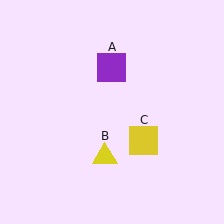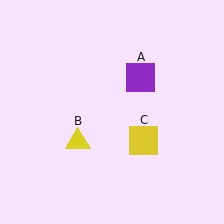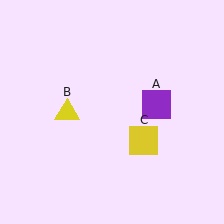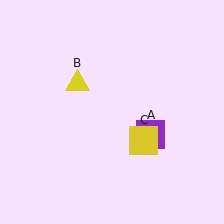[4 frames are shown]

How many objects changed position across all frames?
2 objects changed position: purple square (object A), yellow triangle (object B).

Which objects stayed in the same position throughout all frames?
Yellow square (object C) remained stationary.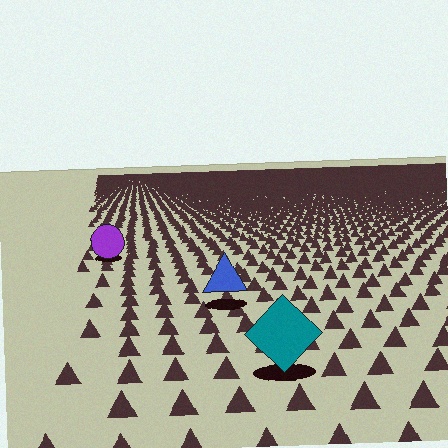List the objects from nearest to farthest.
From nearest to farthest: the teal diamond, the blue triangle, the purple circle.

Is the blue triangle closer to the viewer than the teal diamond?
No. The teal diamond is closer — you can tell from the texture gradient: the ground texture is coarser near it.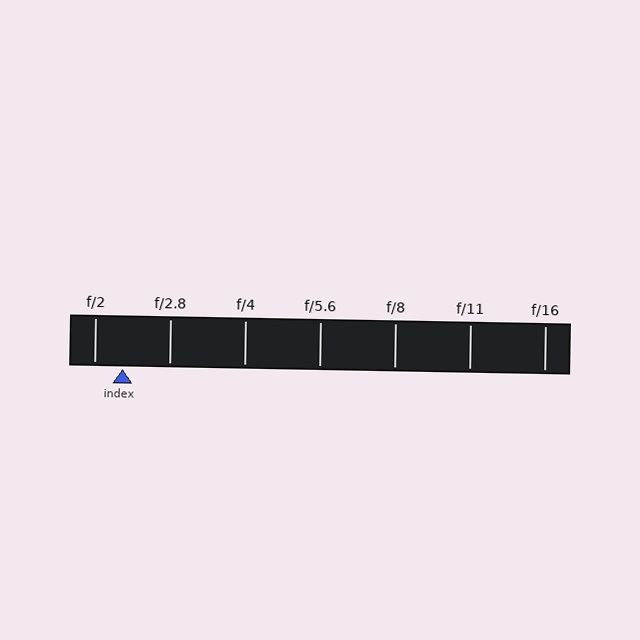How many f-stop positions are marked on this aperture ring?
There are 7 f-stop positions marked.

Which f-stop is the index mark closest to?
The index mark is closest to f/2.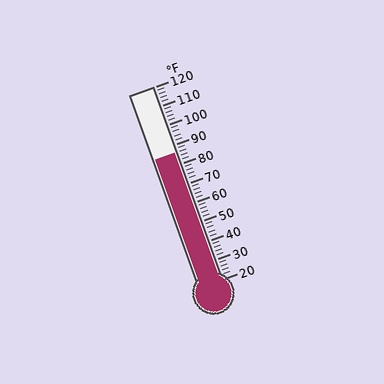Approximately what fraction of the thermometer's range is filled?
The thermometer is filled to approximately 65% of its range.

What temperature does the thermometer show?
The thermometer shows approximately 86°F.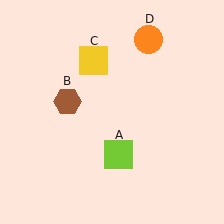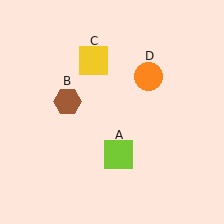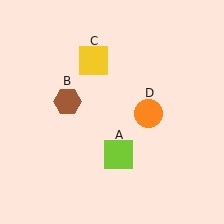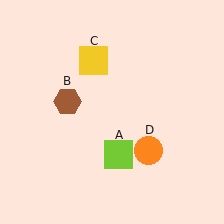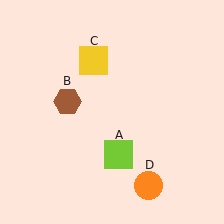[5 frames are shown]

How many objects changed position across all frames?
1 object changed position: orange circle (object D).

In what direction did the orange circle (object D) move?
The orange circle (object D) moved down.